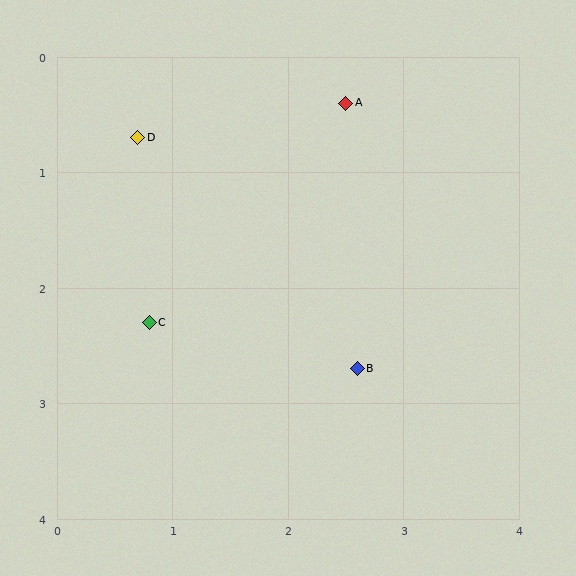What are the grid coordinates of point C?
Point C is at approximately (0.8, 2.3).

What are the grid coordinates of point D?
Point D is at approximately (0.7, 0.7).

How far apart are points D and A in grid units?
Points D and A are about 1.8 grid units apart.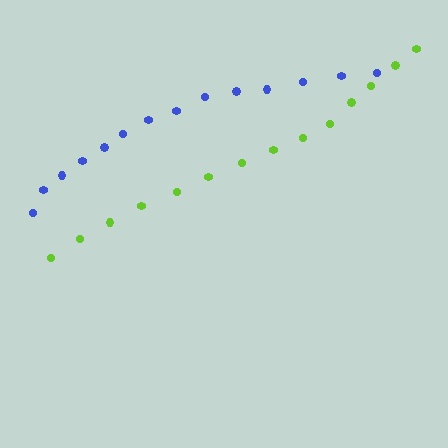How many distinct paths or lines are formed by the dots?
There are 2 distinct paths.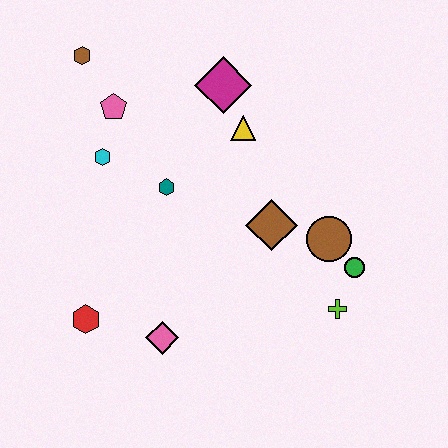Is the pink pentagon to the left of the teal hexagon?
Yes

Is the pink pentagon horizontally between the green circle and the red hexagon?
Yes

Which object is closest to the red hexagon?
The pink diamond is closest to the red hexagon.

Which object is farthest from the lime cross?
The brown hexagon is farthest from the lime cross.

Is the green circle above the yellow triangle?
No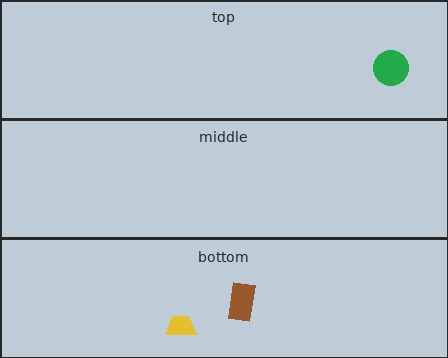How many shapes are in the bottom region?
2.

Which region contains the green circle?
The top region.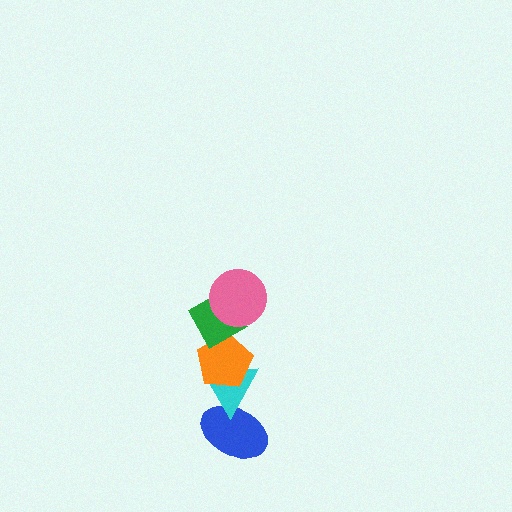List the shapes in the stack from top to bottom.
From top to bottom: the pink circle, the green diamond, the orange pentagon, the cyan triangle, the blue ellipse.